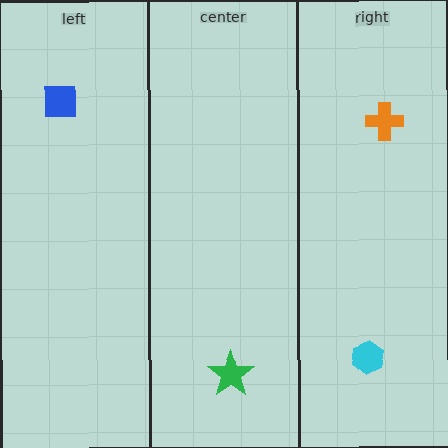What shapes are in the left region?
The blue square.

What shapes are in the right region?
The cyan hexagon, the orange cross.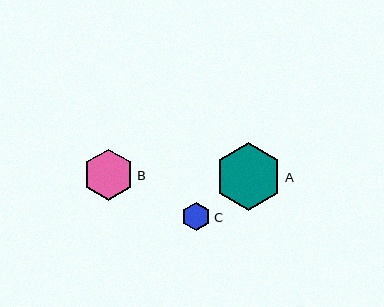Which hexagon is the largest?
Hexagon A is the largest with a size of approximately 68 pixels.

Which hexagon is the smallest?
Hexagon C is the smallest with a size of approximately 29 pixels.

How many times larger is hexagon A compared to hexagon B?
Hexagon A is approximately 1.3 times the size of hexagon B.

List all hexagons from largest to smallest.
From largest to smallest: A, B, C.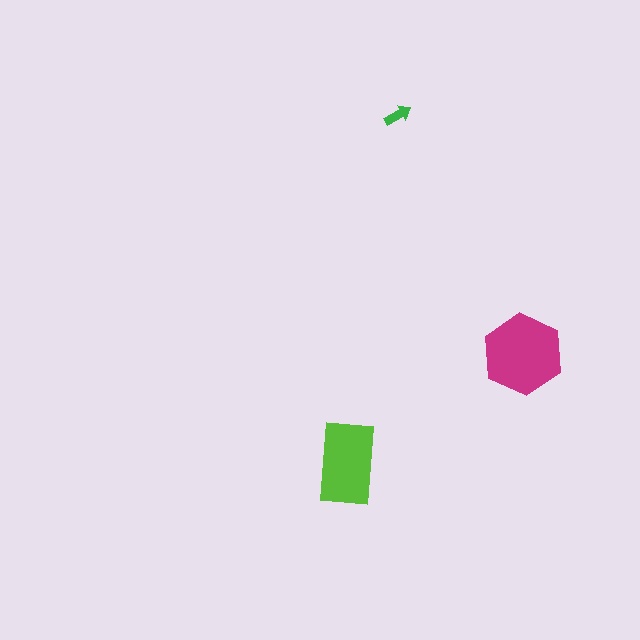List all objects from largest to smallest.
The magenta hexagon, the lime rectangle, the green arrow.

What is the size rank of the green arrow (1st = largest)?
3rd.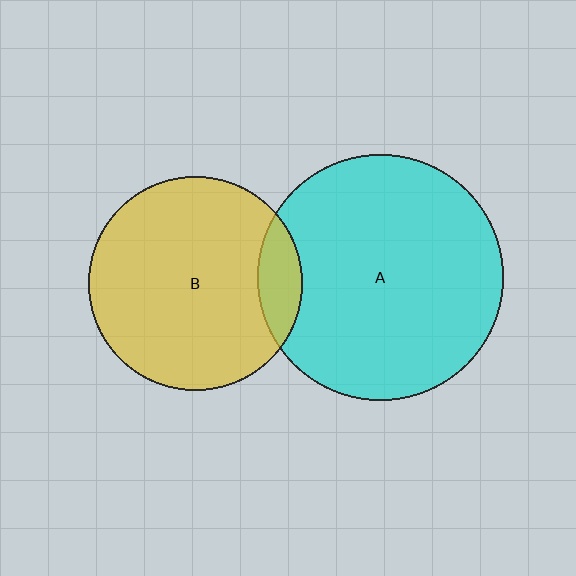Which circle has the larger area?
Circle A (cyan).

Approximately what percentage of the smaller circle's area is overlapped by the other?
Approximately 10%.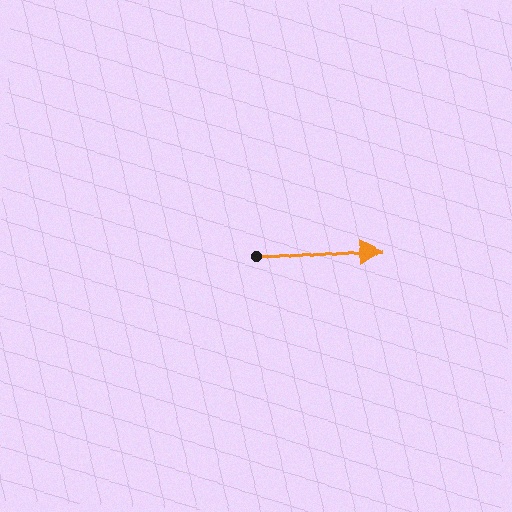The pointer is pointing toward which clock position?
Roughly 3 o'clock.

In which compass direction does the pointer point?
East.